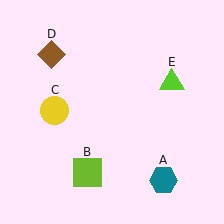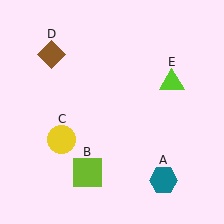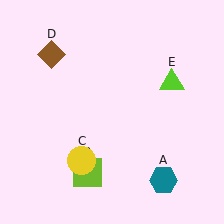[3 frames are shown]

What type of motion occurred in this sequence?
The yellow circle (object C) rotated counterclockwise around the center of the scene.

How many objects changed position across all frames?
1 object changed position: yellow circle (object C).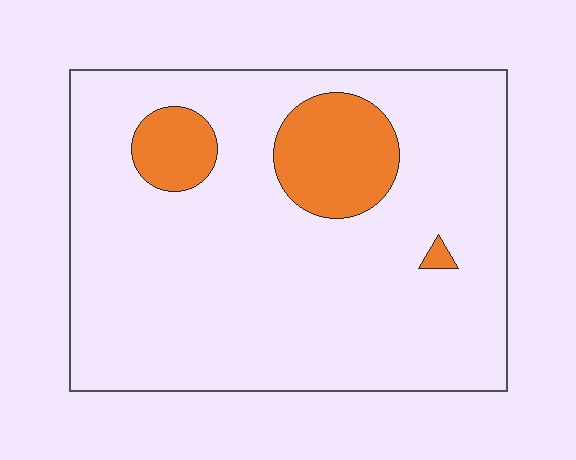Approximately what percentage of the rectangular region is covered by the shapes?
Approximately 15%.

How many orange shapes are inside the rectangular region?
3.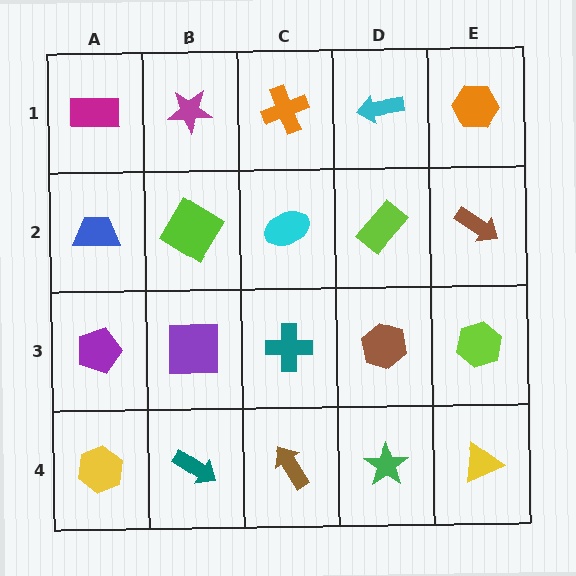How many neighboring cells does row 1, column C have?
3.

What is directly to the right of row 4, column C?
A green star.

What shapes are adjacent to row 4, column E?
A lime hexagon (row 3, column E), a green star (row 4, column D).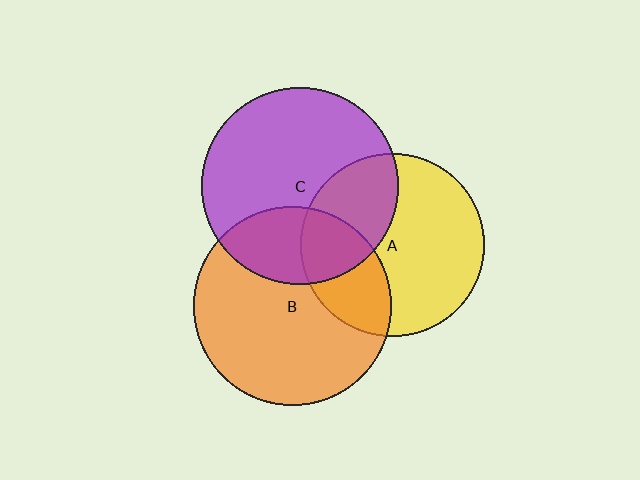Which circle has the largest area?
Circle B (orange).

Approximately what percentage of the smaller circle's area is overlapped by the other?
Approximately 30%.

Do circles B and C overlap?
Yes.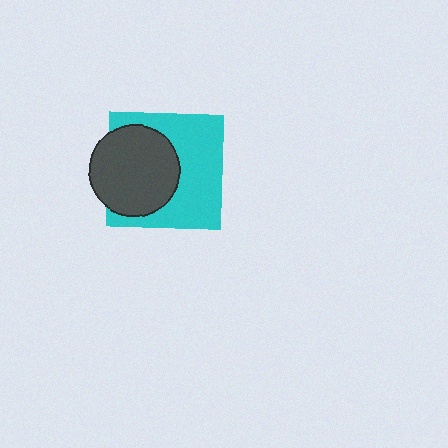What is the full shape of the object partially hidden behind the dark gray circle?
The partially hidden object is a cyan square.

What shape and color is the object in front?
The object in front is a dark gray circle.